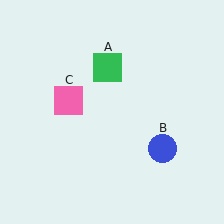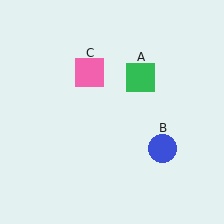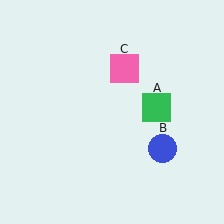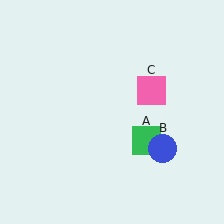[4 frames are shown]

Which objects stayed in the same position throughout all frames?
Blue circle (object B) remained stationary.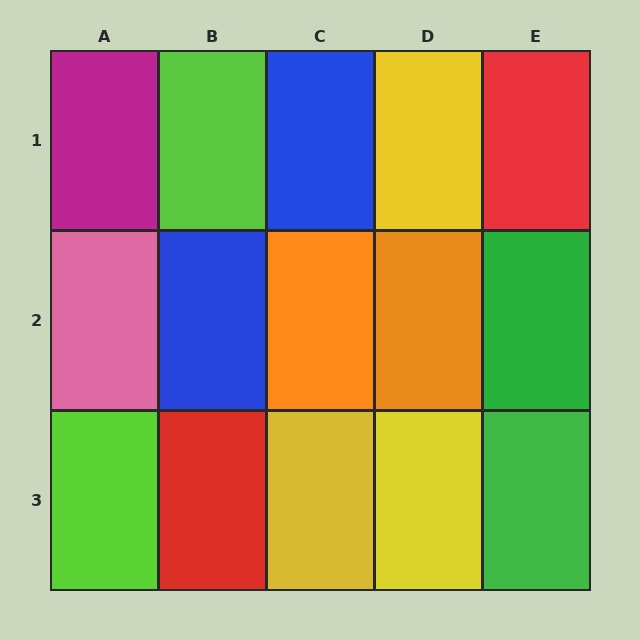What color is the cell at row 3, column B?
Red.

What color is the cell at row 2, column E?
Green.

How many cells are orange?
2 cells are orange.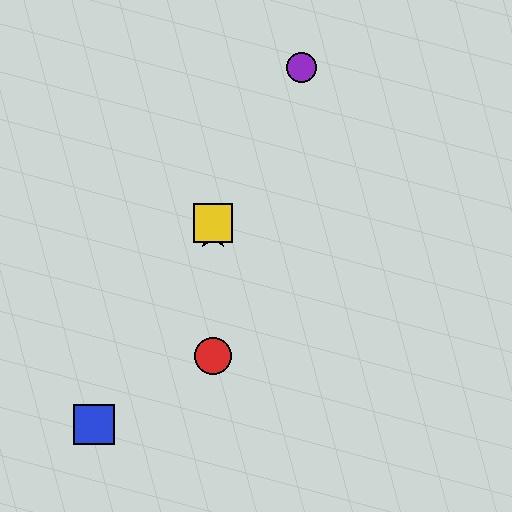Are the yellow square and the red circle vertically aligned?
Yes, both are at x≈213.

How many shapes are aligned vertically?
3 shapes (the red circle, the green star, the yellow square) are aligned vertically.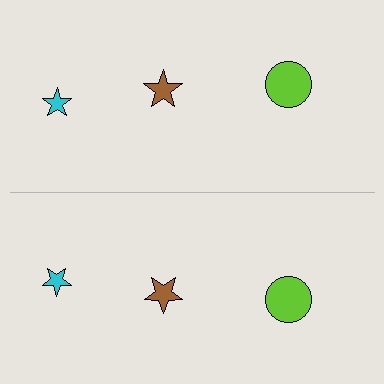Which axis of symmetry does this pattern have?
The pattern has a horizontal axis of symmetry running through the center of the image.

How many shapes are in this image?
There are 6 shapes in this image.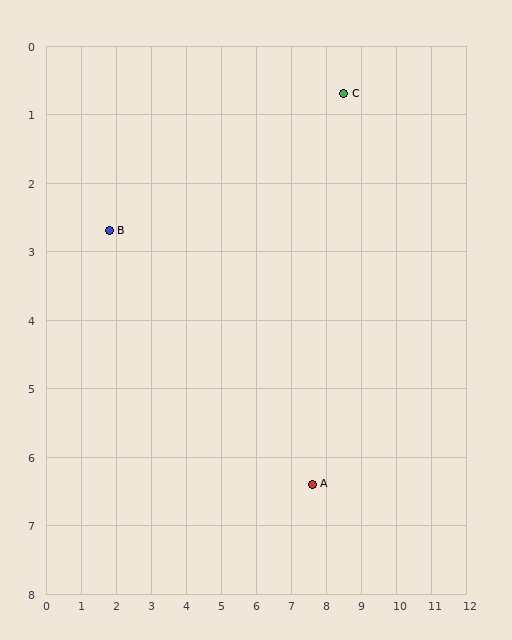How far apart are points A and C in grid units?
Points A and C are about 5.8 grid units apart.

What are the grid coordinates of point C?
Point C is at approximately (8.5, 0.7).